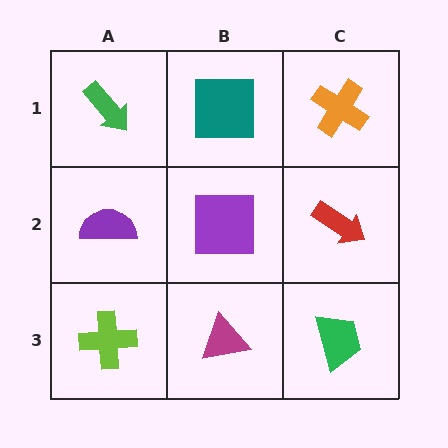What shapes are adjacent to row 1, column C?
A red arrow (row 2, column C), a teal square (row 1, column B).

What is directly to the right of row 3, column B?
A green trapezoid.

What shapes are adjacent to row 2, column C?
An orange cross (row 1, column C), a green trapezoid (row 3, column C), a purple square (row 2, column B).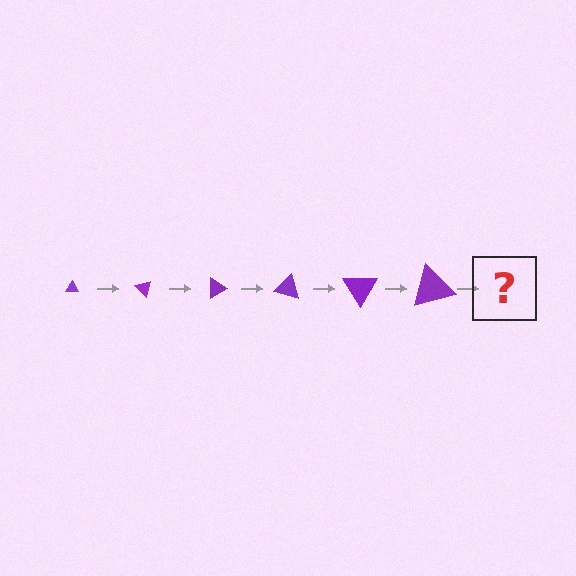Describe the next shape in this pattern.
It should be a triangle, larger than the previous one and rotated 270 degrees from the start.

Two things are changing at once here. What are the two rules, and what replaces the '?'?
The two rules are that the triangle grows larger each step and it rotates 45 degrees each step. The '?' should be a triangle, larger than the previous one and rotated 270 degrees from the start.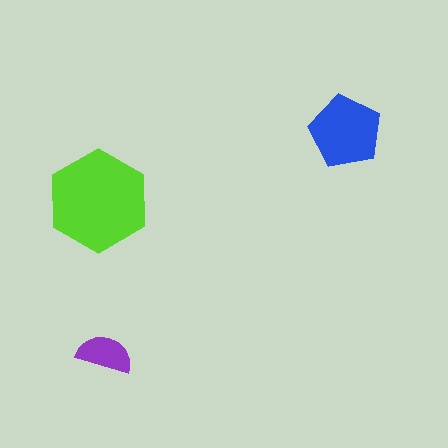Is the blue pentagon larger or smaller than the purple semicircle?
Larger.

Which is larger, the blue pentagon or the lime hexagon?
The lime hexagon.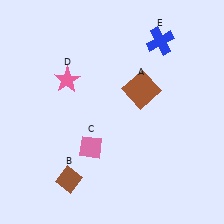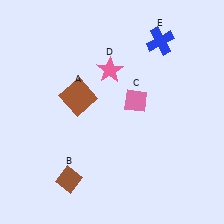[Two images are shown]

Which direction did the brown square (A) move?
The brown square (A) moved left.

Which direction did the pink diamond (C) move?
The pink diamond (C) moved up.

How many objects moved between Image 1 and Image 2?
3 objects moved between the two images.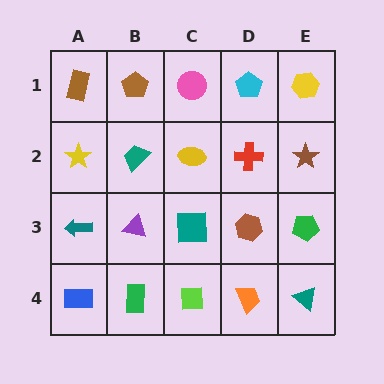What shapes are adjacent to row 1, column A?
A yellow star (row 2, column A), a brown pentagon (row 1, column B).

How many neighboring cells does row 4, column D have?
3.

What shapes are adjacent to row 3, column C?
A yellow ellipse (row 2, column C), a lime square (row 4, column C), a purple triangle (row 3, column B), a brown hexagon (row 3, column D).